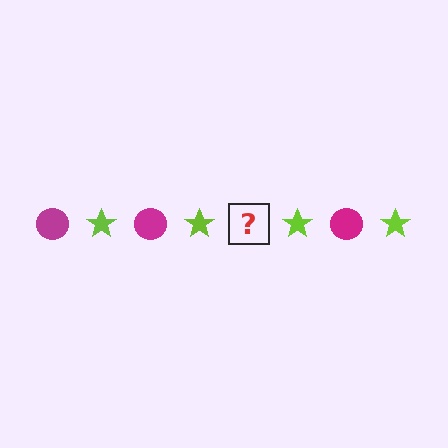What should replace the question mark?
The question mark should be replaced with a magenta circle.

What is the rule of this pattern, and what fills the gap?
The rule is that the pattern alternates between magenta circle and lime star. The gap should be filled with a magenta circle.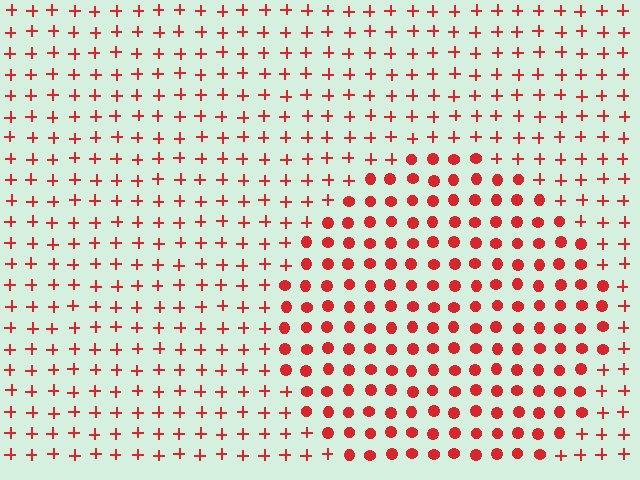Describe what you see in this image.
The image is filled with small red elements arranged in a uniform grid. A circle-shaped region contains circles, while the surrounding area contains plus signs. The boundary is defined purely by the change in element shape.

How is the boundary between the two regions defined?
The boundary is defined by a change in element shape: circles inside vs. plus signs outside. All elements share the same color and spacing.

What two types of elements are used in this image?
The image uses circles inside the circle region and plus signs outside it.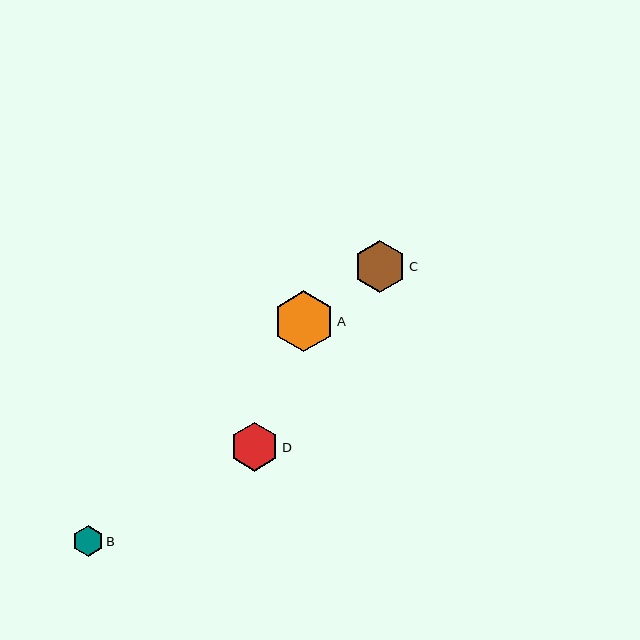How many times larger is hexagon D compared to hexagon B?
Hexagon D is approximately 1.6 times the size of hexagon B.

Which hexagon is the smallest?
Hexagon B is the smallest with a size of approximately 30 pixels.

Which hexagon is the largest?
Hexagon A is the largest with a size of approximately 61 pixels.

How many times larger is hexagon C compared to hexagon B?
Hexagon C is approximately 1.7 times the size of hexagon B.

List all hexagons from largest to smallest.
From largest to smallest: A, C, D, B.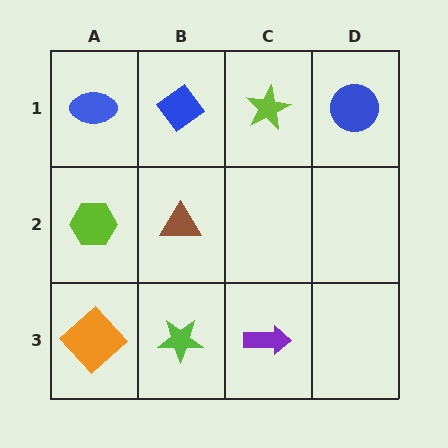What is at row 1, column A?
A blue ellipse.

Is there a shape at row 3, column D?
No, that cell is empty.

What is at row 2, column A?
A lime hexagon.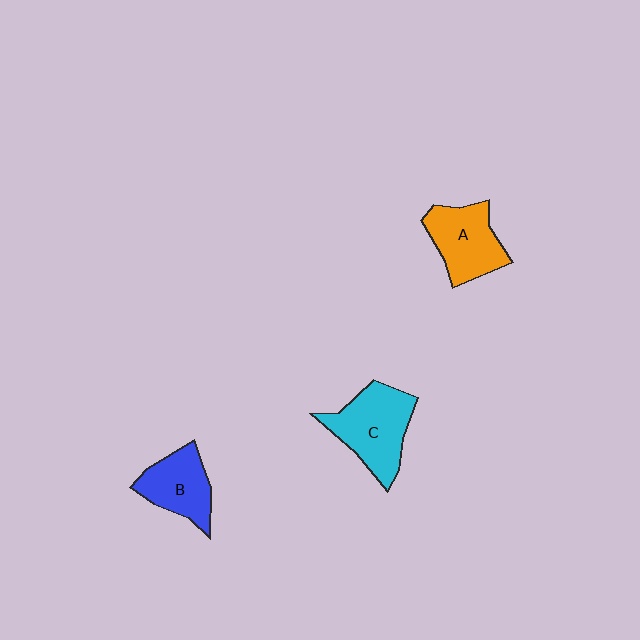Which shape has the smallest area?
Shape B (blue).